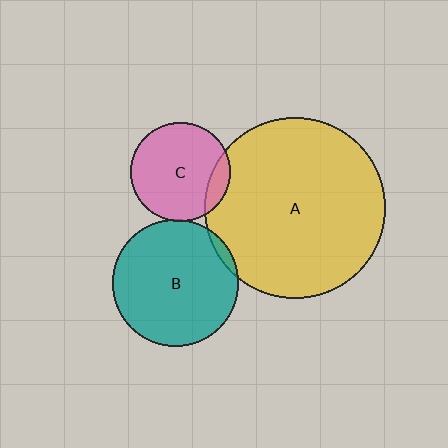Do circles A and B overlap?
Yes.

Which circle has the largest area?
Circle A (yellow).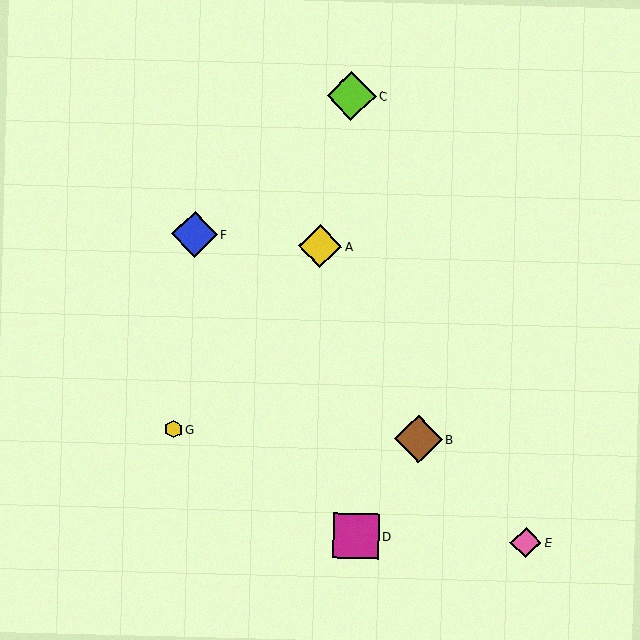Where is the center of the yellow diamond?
The center of the yellow diamond is at (320, 246).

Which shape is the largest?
The lime diamond (labeled C) is the largest.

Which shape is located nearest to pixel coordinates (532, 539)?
The pink diamond (labeled E) at (526, 543) is nearest to that location.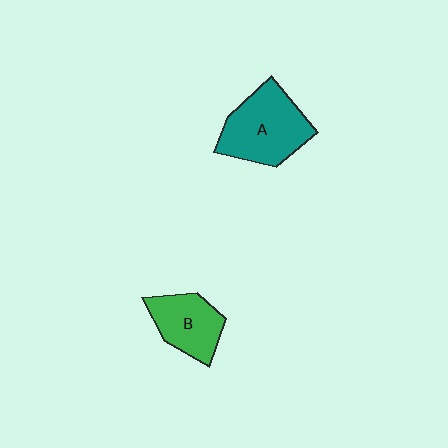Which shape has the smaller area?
Shape B (green).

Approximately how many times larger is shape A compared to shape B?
Approximately 1.4 times.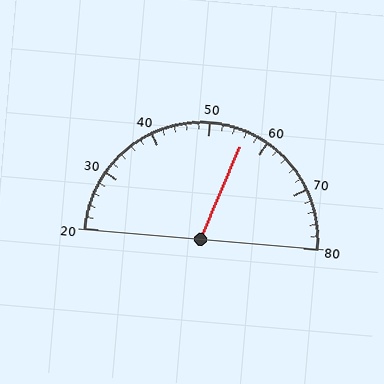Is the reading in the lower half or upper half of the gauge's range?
The reading is in the upper half of the range (20 to 80).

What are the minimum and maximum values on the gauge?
The gauge ranges from 20 to 80.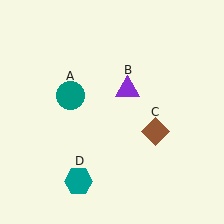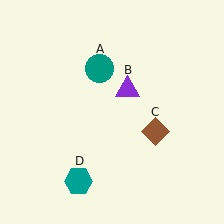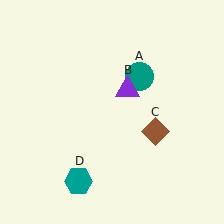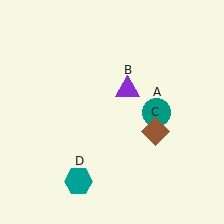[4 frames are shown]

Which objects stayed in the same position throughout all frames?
Purple triangle (object B) and brown diamond (object C) and teal hexagon (object D) remained stationary.